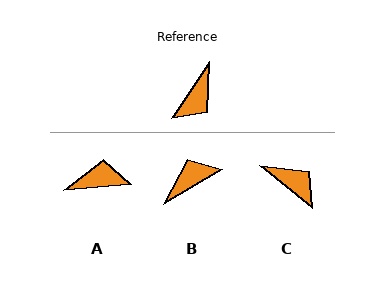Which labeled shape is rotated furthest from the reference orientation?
B, about 154 degrees away.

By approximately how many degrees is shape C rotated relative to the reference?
Approximately 84 degrees counter-clockwise.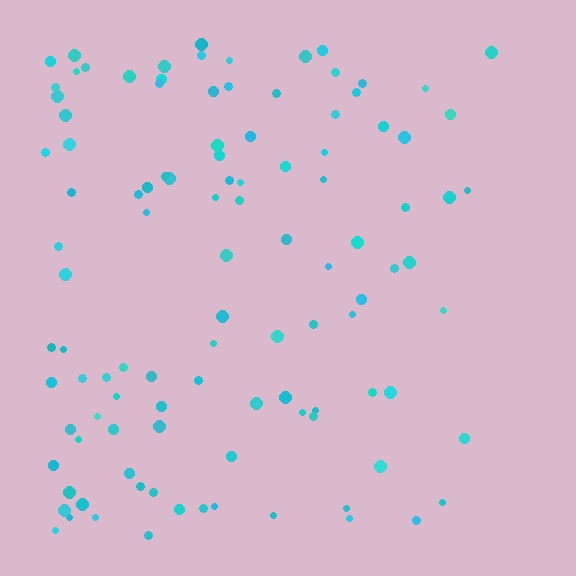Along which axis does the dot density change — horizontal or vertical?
Horizontal.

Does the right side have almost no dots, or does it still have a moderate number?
Still a moderate number, just noticeably fewer than the left.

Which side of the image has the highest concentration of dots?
The left.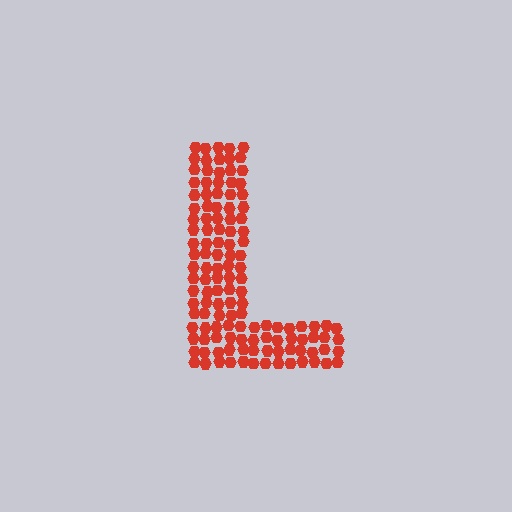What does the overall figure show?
The overall figure shows the letter L.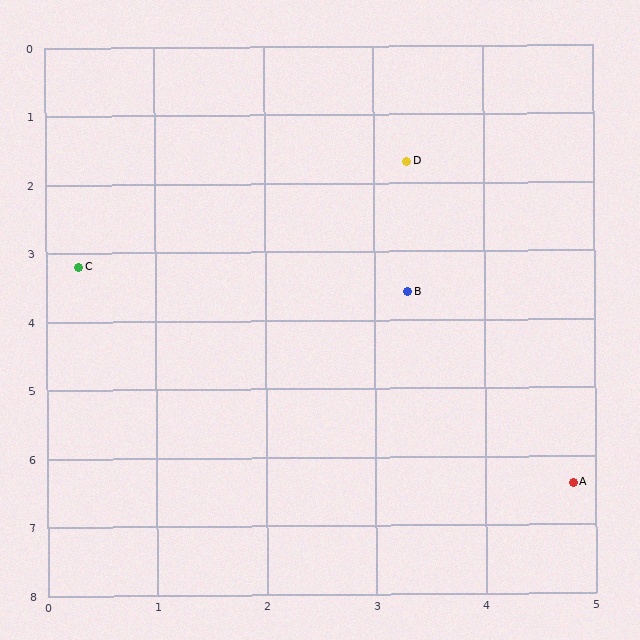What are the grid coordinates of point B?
Point B is at approximately (3.3, 3.6).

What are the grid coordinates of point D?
Point D is at approximately (3.3, 1.7).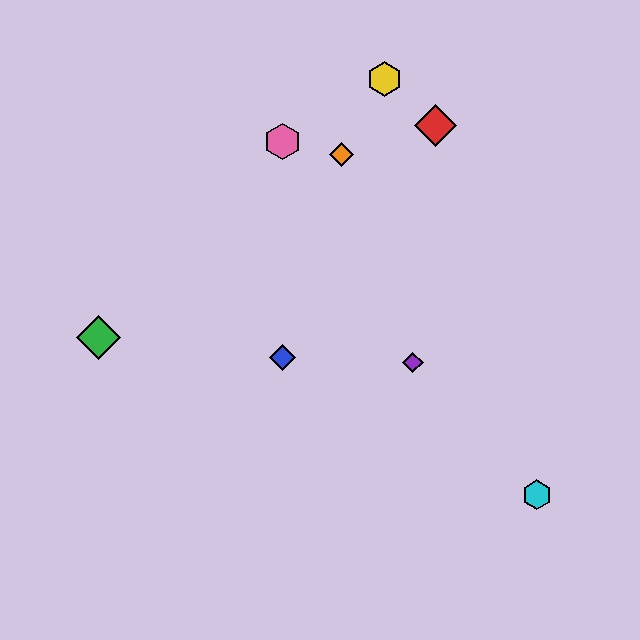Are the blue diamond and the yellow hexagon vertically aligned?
No, the blue diamond is at x≈283 and the yellow hexagon is at x≈384.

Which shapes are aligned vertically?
The blue diamond, the pink hexagon are aligned vertically.